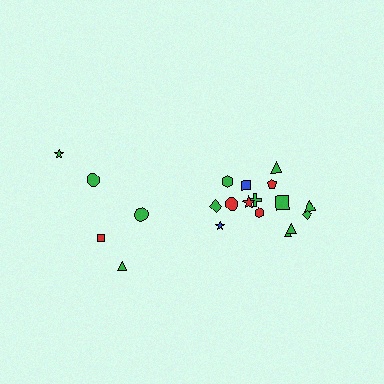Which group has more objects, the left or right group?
The right group.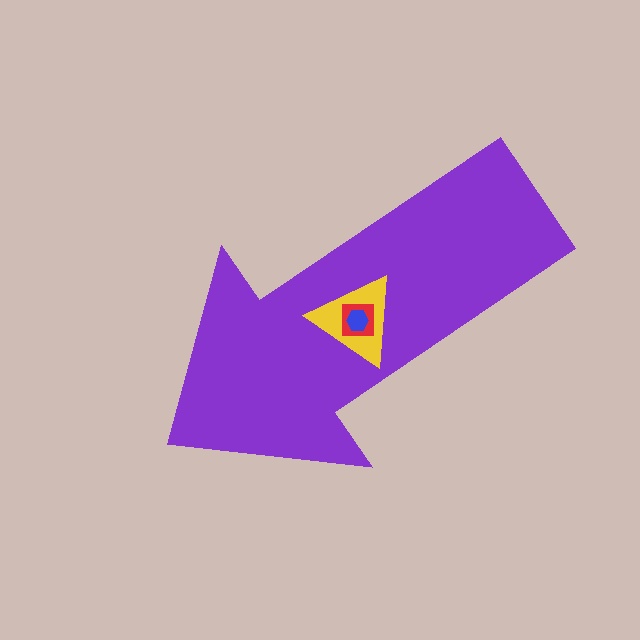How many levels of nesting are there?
4.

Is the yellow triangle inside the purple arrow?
Yes.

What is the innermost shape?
The blue hexagon.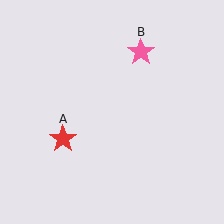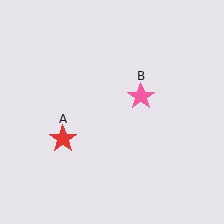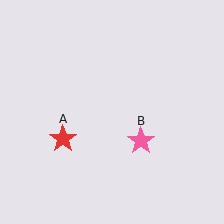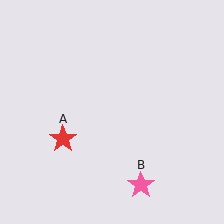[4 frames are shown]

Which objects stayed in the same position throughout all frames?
Red star (object A) remained stationary.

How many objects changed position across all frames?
1 object changed position: pink star (object B).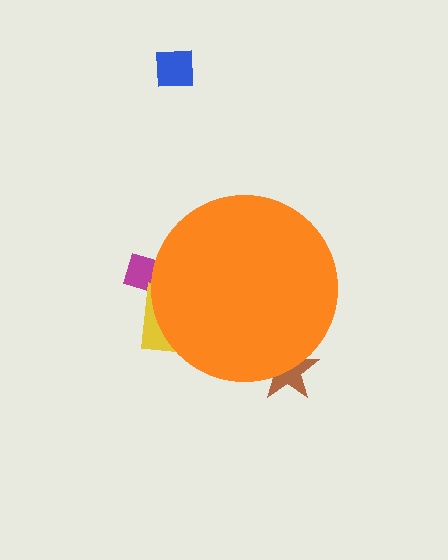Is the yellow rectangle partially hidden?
Yes, the yellow rectangle is partially hidden behind the orange circle.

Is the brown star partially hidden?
Yes, the brown star is partially hidden behind the orange circle.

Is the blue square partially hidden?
No, the blue square is fully visible.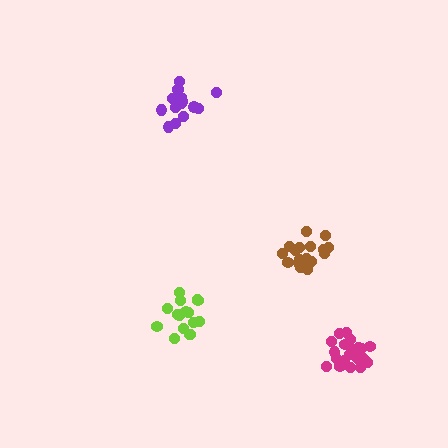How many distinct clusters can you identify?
There are 4 distinct clusters.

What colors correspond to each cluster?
The clusters are colored: magenta, purple, lime, brown.